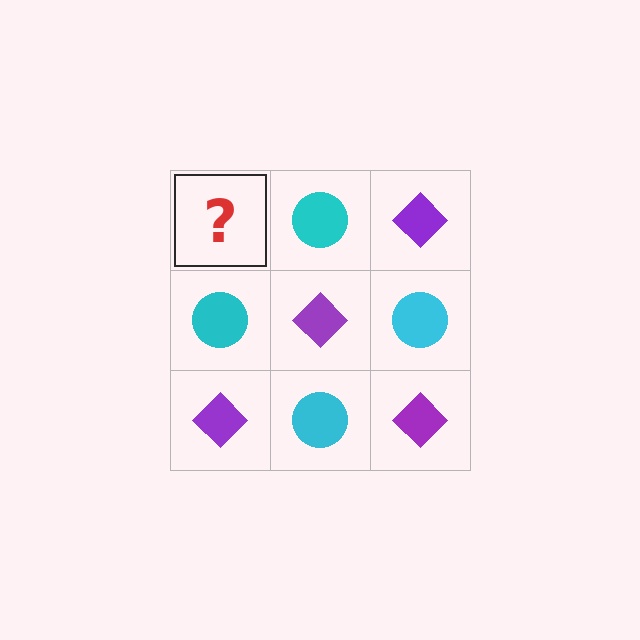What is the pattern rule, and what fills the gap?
The rule is that it alternates purple diamond and cyan circle in a checkerboard pattern. The gap should be filled with a purple diamond.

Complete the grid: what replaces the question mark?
The question mark should be replaced with a purple diamond.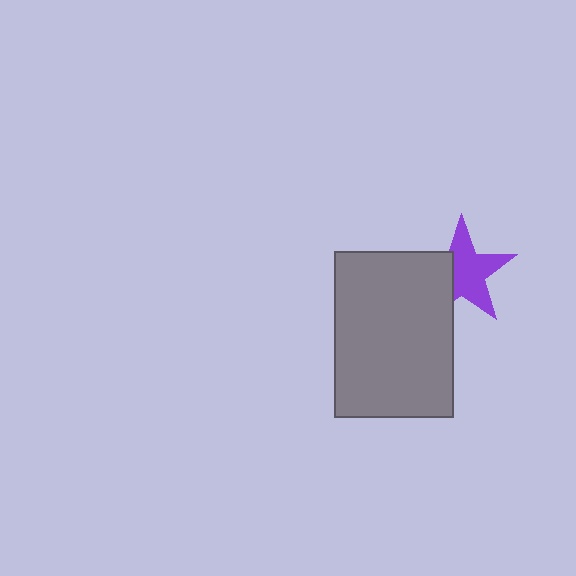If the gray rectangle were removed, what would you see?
You would see the complete purple star.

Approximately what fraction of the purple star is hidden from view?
Roughly 34% of the purple star is hidden behind the gray rectangle.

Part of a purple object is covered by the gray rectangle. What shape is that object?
It is a star.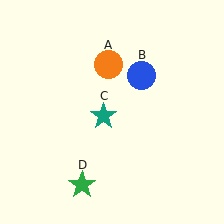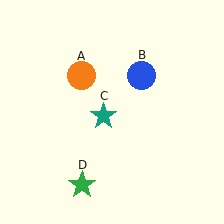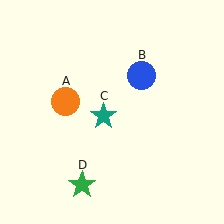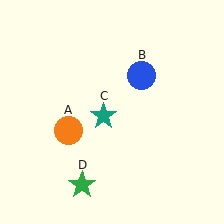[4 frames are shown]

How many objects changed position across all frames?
1 object changed position: orange circle (object A).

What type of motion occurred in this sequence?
The orange circle (object A) rotated counterclockwise around the center of the scene.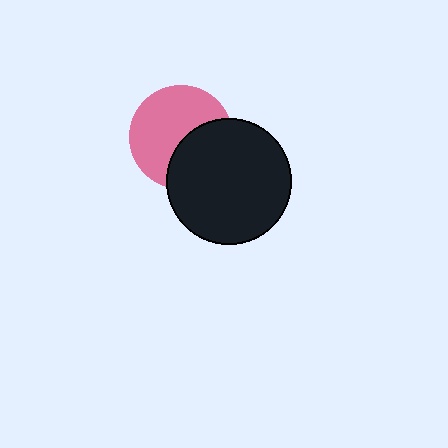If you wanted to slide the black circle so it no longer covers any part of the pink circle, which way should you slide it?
Slide it toward the lower-right — that is the most direct way to separate the two shapes.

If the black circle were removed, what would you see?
You would see the complete pink circle.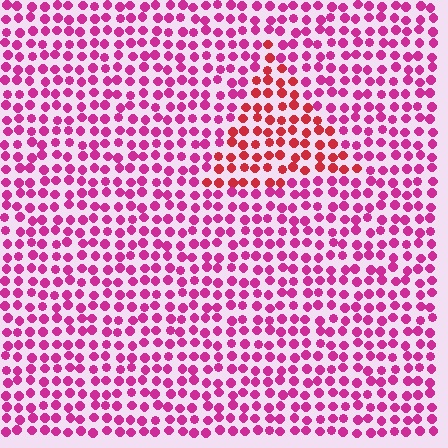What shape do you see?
I see a triangle.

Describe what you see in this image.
The image is filled with small magenta elements in a uniform arrangement. A triangle-shaped region is visible where the elements are tinted to a slightly different hue, forming a subtle color boundary.